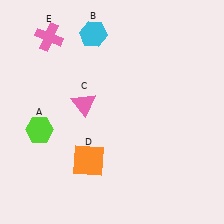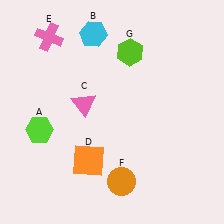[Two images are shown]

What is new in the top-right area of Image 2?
A lime hexagon (G) was added in the top-right area of Image 2.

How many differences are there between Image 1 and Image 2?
There are 2 differences between the two images.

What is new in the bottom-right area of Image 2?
An orange circle (F) was added in the bottom-right area of Image 2.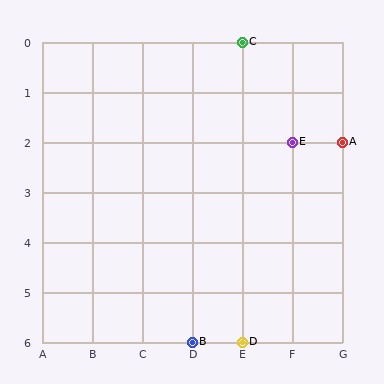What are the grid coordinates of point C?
Point C is at grid coordinates (E, 0).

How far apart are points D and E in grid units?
Points D and E are 1 column and 4 rows apart (about 4.1 grid units diagonally).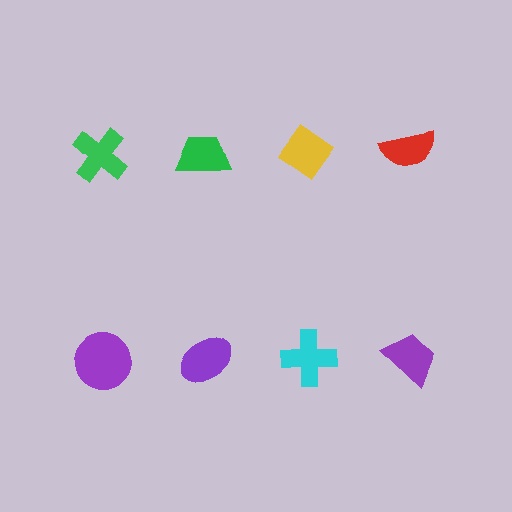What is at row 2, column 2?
A purple ellipse.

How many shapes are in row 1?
4 shapes.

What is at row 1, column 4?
A red semicircle.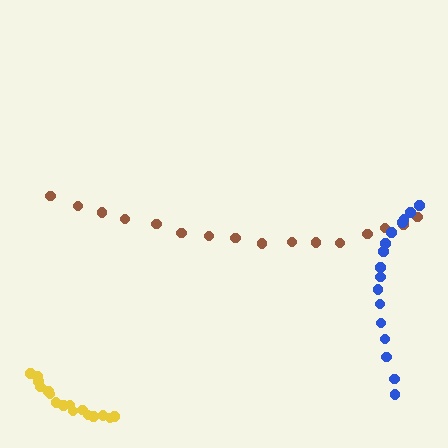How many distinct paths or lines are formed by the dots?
There are 3 distinct paths.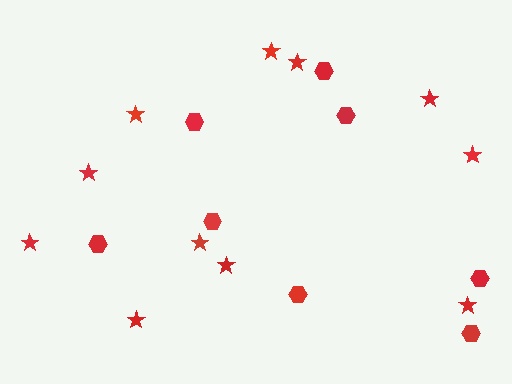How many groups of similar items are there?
There are 2 groups: one group of stars (11) and one group of hexagons (8).